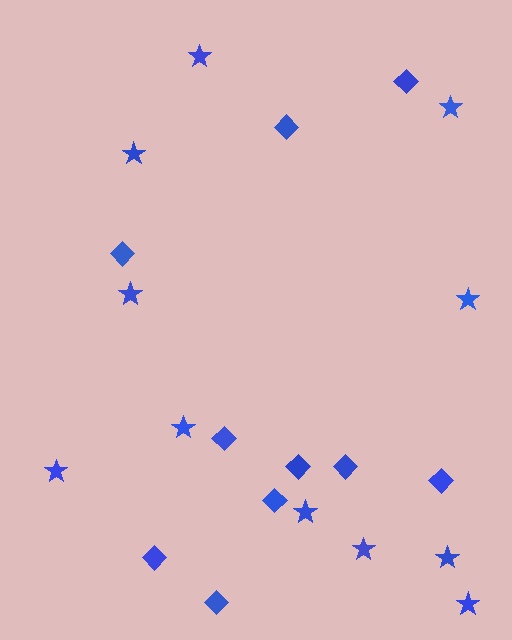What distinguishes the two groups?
There are 2 groups: one group of stars (11) and one group of diamonds (10).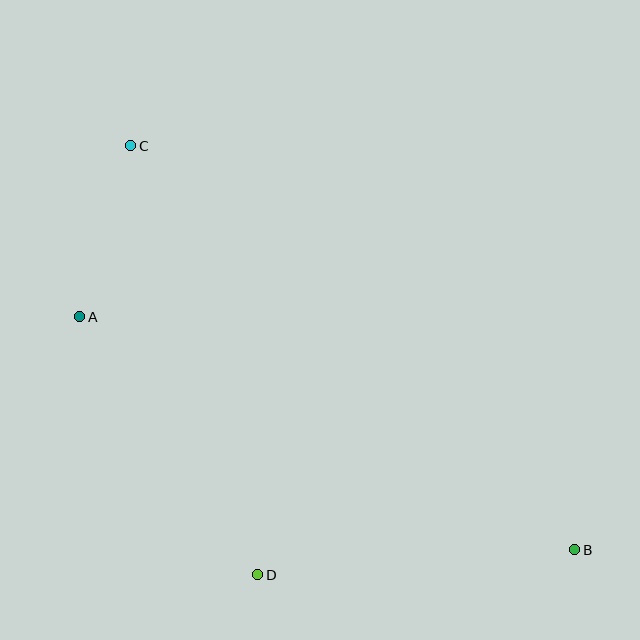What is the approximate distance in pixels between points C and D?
The distance between C and D is approximately 447 pixels.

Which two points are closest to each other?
Points A and C are closest to each other.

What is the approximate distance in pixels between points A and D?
The distance between A and D is approximately 313 pixels.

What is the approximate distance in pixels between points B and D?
The distance between B and D is approximately 318 pixels.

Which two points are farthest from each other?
Points B and C are farthest from each other.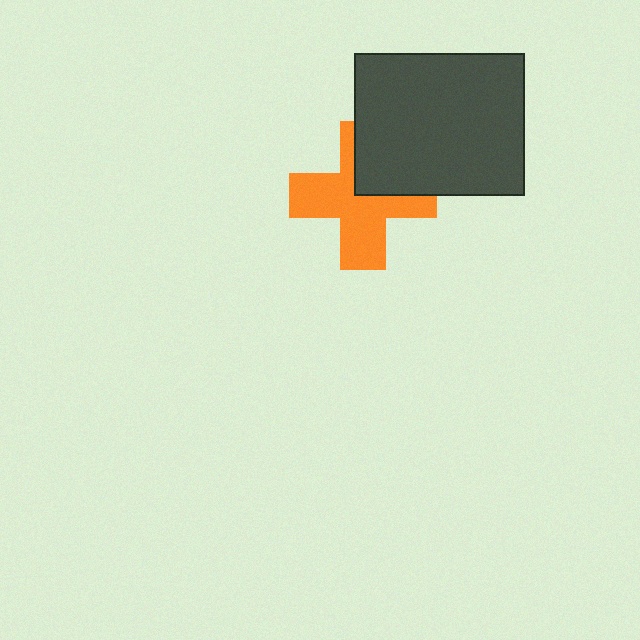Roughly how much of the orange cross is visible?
Most of it is visible (roughly 69%).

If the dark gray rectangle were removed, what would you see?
You would see the complete orange cross.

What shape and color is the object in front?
The object in front is a dark gray rectangle.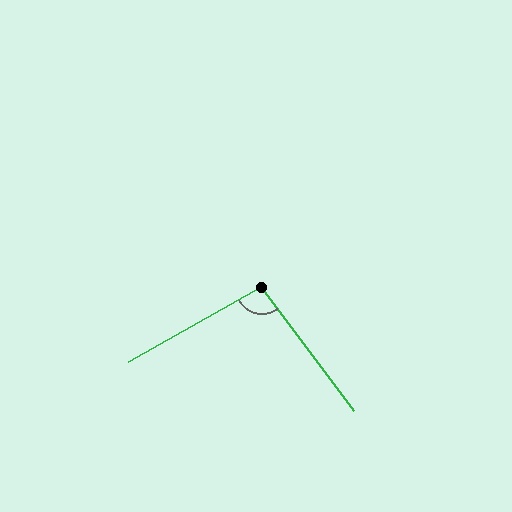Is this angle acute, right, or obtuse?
It is obtuse.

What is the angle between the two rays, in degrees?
Approximately 98 degrees.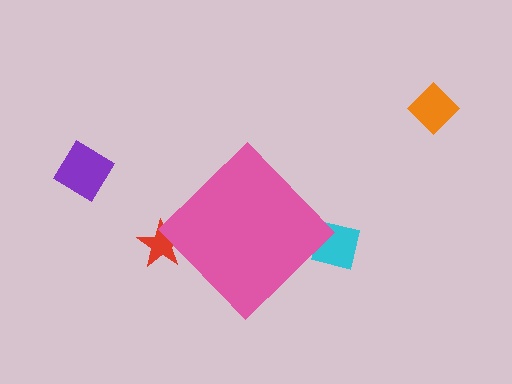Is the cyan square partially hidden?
Yes, the cyan square is partially hidden behind the pink diamond.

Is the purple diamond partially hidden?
No, the purple diamond is fully visible.